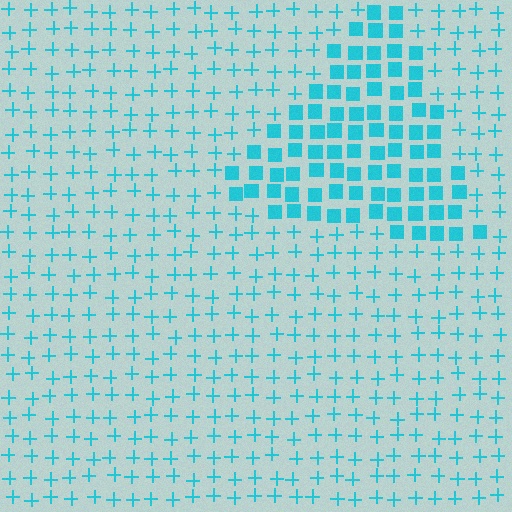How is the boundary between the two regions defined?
The boundary is defined by a change in element shape: squares inside vs. plus signs outside. All elements share the same color and spacing.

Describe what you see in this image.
The image is filled with small cyan elements arranged in a uniform grid. A triangle-shaped region contains squares, while the surrounding area contains plus signs. The boundary is defined purely by the change in element shape.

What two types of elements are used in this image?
The image uses squares inside the triangle region and plus signs outside it.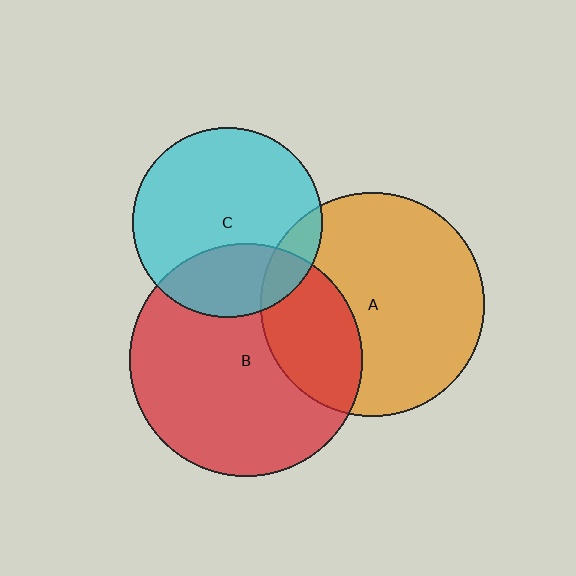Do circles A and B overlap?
Yes.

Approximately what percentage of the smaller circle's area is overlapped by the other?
Approximately 30%.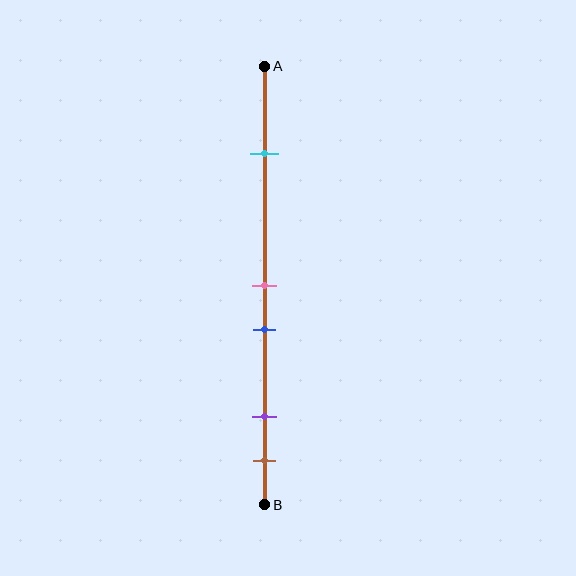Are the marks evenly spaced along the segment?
No, the marks are not evenly spaced.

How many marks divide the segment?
There are 5 marks dividing the segment.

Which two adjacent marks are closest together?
The pink and blue marks are the closest adjacent pair.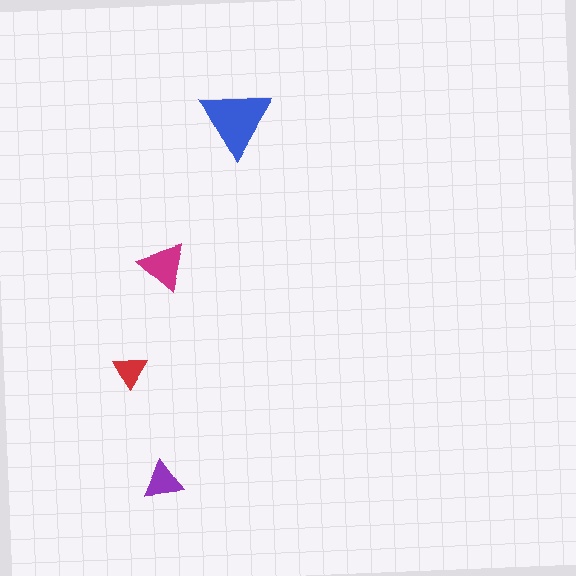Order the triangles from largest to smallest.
the blue one, the magenta one, the purple one, the red one.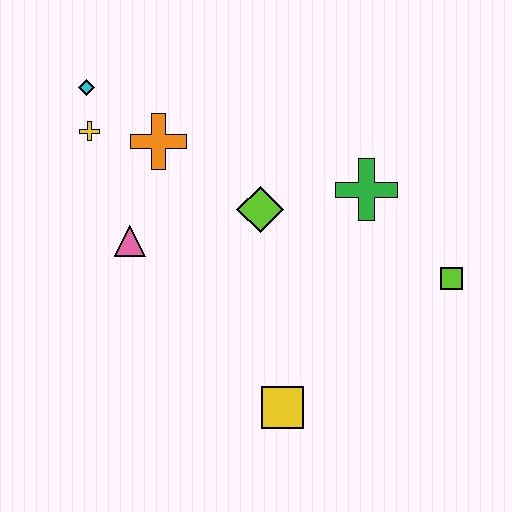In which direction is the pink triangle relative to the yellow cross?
The pink triangle is below the yellow cross.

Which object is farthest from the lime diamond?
The cyan diamond is farthest from the lime diamond.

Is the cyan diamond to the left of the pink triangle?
Yes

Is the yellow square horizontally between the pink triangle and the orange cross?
No